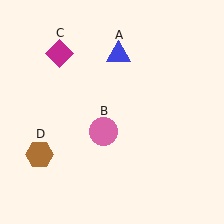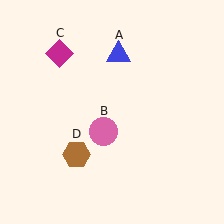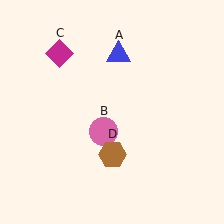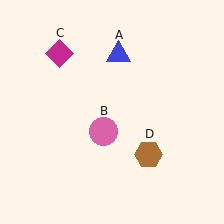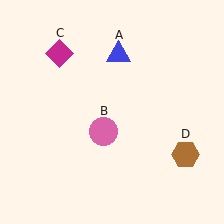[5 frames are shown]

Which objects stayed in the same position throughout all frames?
Blue triangle (object A) and pink circle (object B) and magenta diamond (object C) remained stationary.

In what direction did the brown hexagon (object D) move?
The brown hexagon (object D) moved right.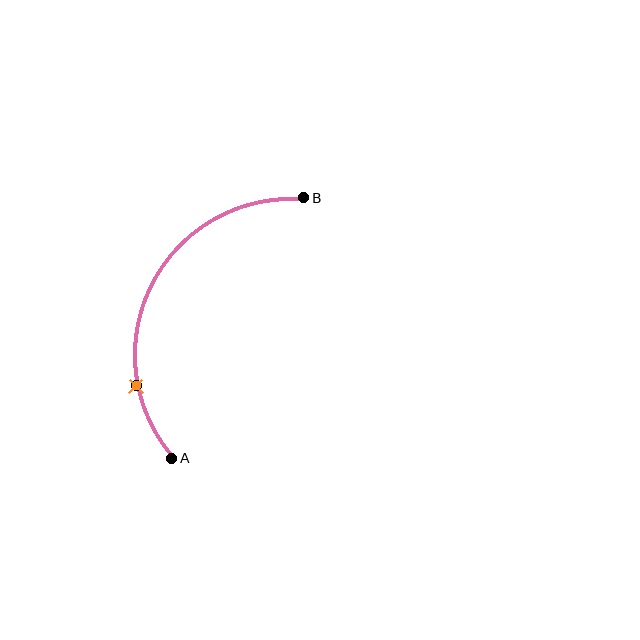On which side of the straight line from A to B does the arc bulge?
The arc bulges to the left of the straight line connecting A and B.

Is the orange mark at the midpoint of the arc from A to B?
No. The orange mark lies on the arc but is closer to endpoint A. The arc midpoint would be at the point on the curve equidistant along the arc from both A and B.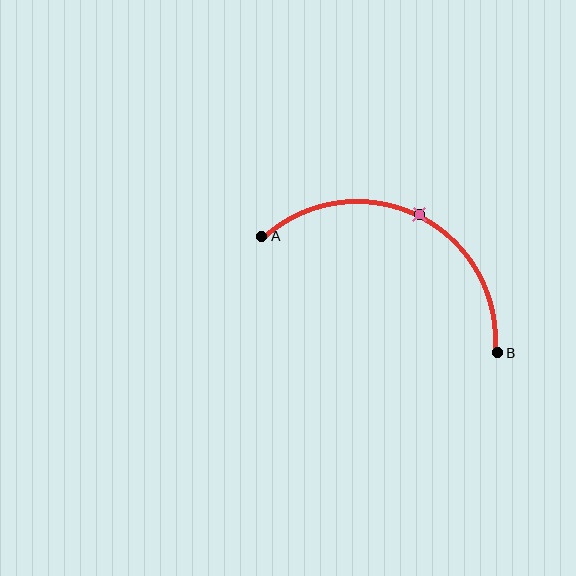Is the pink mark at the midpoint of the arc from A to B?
Yes. The pink mark lies on the arc at equal arc-length from both A and B — it is the arc midpoint.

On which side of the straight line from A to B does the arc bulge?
The arc bulges above the straight line connecting A and B.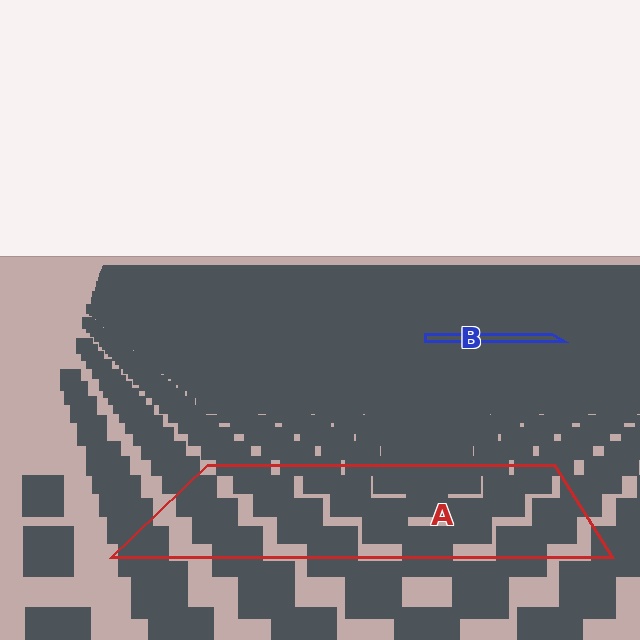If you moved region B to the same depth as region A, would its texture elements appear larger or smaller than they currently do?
They would appear larger. At a closer depth, the same texture elements are projected at a bigger on-screen size.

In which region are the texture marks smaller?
The texture marks are smaller in region B, because it is farther away.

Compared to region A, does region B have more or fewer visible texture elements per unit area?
Region B has more texture elements per unit area — they are packed more densely because it is farther away.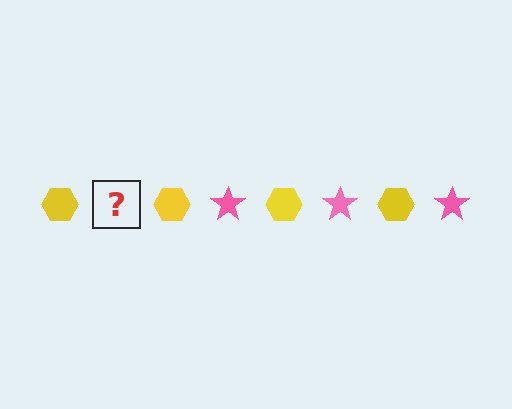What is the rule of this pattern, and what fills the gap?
The rule is that the pattern alternates between yellow hexagon and pink star. The gap should be filled with a pink star.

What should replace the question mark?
The question mark should be replaced with a pink star.